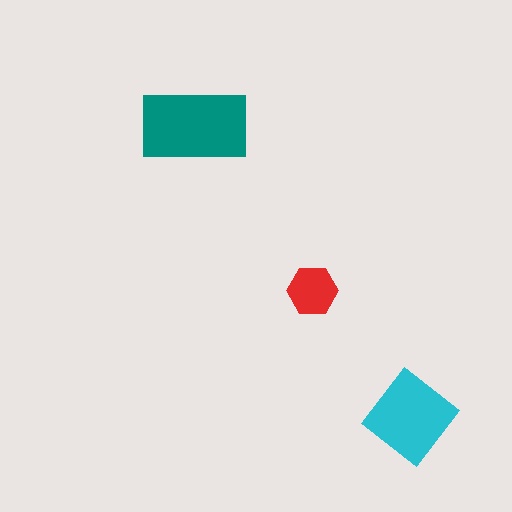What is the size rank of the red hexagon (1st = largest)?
3rd.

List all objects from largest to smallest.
The teal rectangle, the cyan diamond, the red hexagon.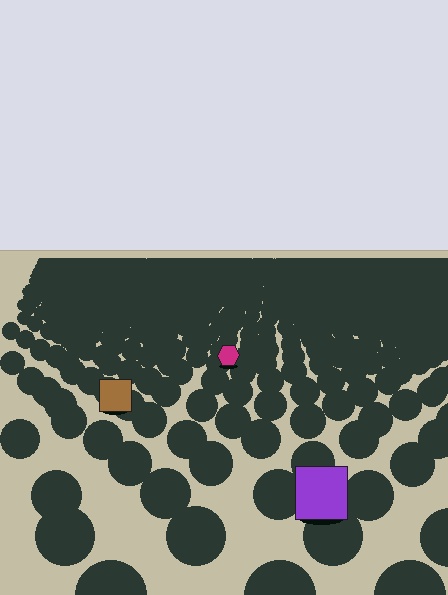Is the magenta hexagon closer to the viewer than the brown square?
No. The brown square is closer — you can tell from the texture gradient: the ground texture is coarser near it.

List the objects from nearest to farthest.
From nearest to farthest: the purple square, the brown square, the magenta hexagon.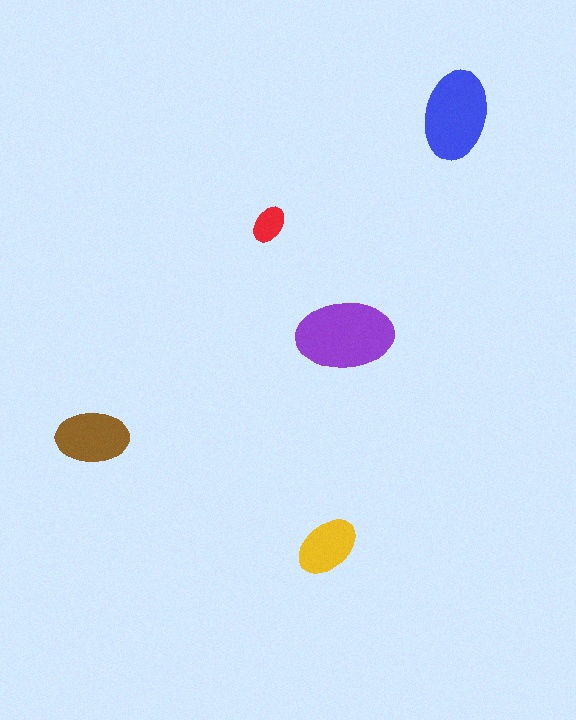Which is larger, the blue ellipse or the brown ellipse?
The blue one.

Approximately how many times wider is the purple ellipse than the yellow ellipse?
About 1.5 times wider.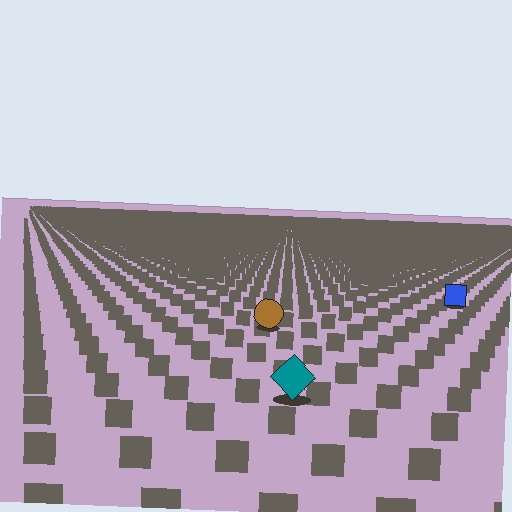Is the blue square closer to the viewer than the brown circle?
No. The brown circle is closer — you can tell from the texture gradient: the ground texture is coarser near it.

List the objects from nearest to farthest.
From nearest to farthest: the teal diamond, the brown circle, the blue square.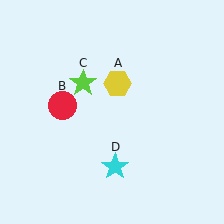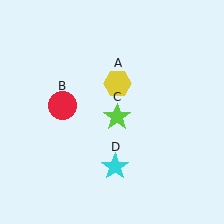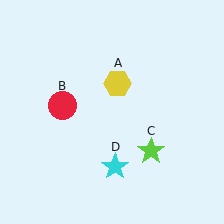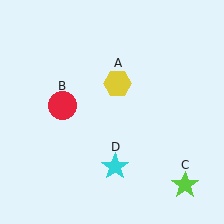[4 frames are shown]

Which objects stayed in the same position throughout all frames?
Yellow hexagon (object A) and red circle (object B) and cyan star (object D) remained stationary.